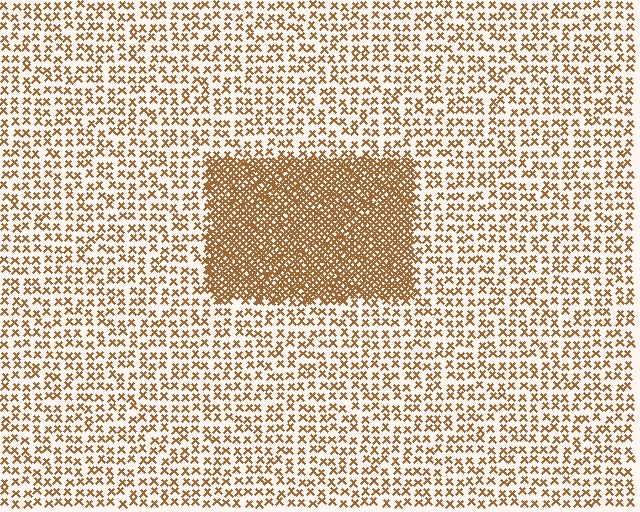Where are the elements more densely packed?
The elements are more densely packed inside the rectangle boundary.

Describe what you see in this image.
The image contains small brown elements arranged at two different densities. A rectangle-shaped region is visible where the elements are more densely packed than the surrounding area.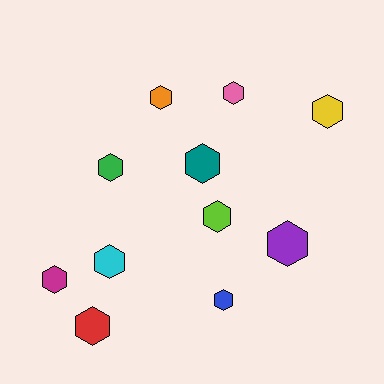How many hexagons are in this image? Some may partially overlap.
There are 11 hexagons.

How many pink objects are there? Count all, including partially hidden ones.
There is 1 pink object.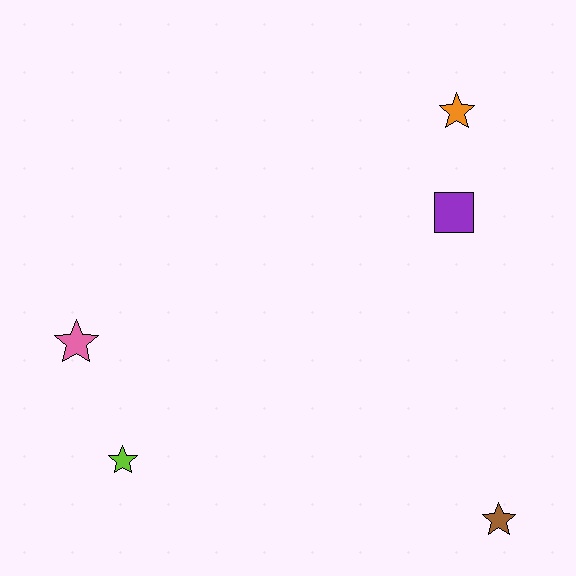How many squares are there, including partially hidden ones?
There is 1 square.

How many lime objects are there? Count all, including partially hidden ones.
There is 1 lime object.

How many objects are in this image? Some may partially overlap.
There are 5 objects.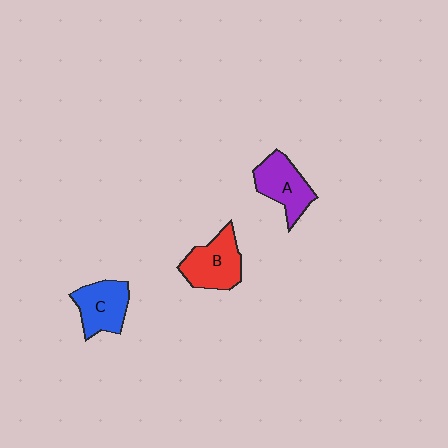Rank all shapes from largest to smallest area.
From largest to smallest: B (red), A (purple), C (blue).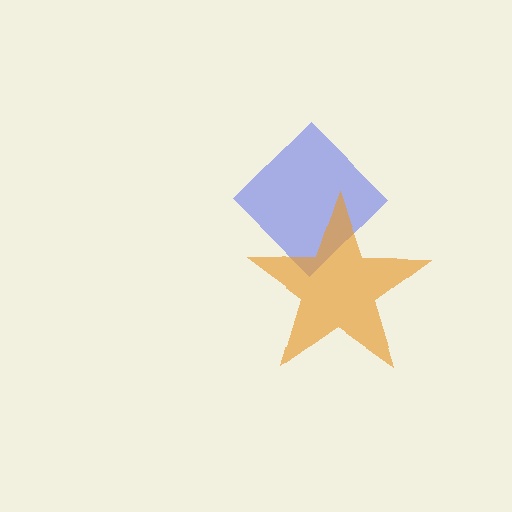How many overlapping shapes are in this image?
There are 2 overlapping shapes in the image.